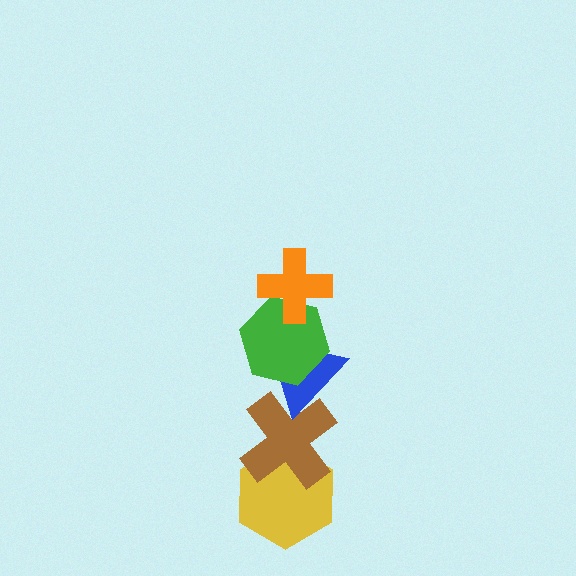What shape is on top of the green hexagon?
The orange cross is on top of the green hexagon.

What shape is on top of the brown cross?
The blue triangle is on top of the brown cross.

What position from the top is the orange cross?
The orange cross is 1st from the top.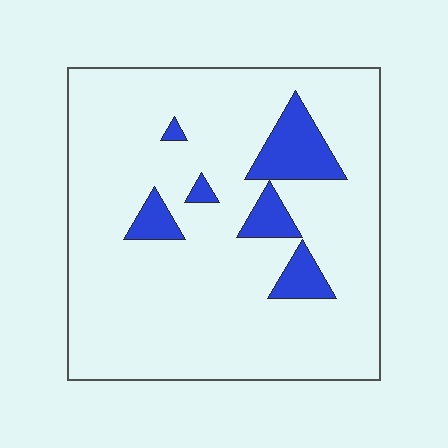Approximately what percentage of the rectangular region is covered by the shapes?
Approximately 10%.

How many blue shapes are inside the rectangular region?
6.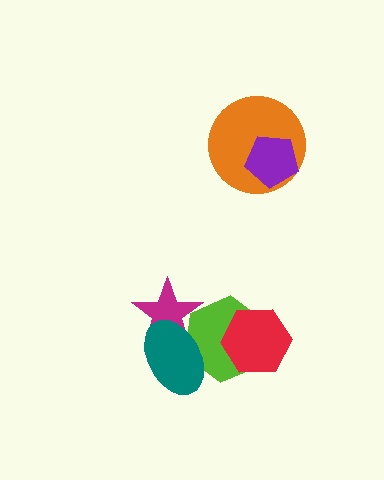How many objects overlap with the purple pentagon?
1 object overlaps with the purple pentagon.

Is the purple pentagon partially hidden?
No, no other shape covers it.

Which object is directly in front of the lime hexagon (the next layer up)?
The red hexagon is directly in front of the lime hexagon.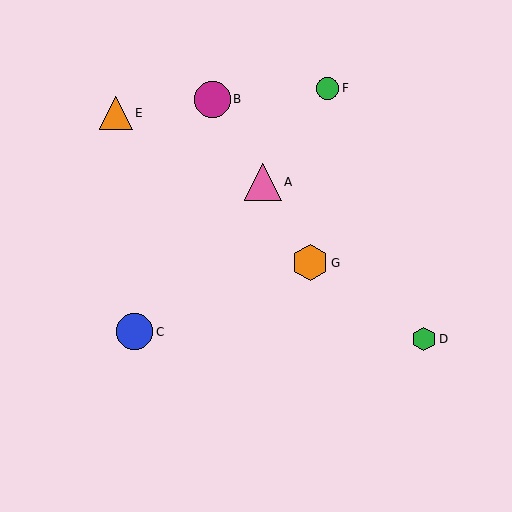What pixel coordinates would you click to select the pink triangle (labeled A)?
Click at (263, 182) to select the pink triangle A.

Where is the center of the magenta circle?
The center of the magenta circle is at (212, 99).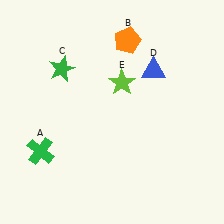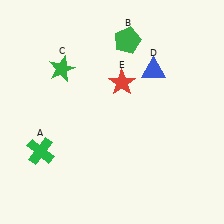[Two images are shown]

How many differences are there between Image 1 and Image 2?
There are 2 differences between the two images.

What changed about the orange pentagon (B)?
In Image 1, B is orange. In Image 2, it changed to green.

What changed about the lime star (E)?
In Image 1, E is lime. In Image 2, it changed to red.